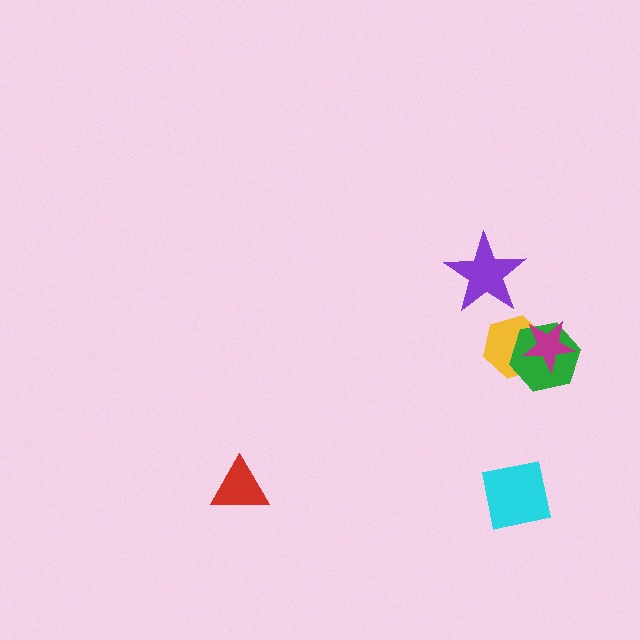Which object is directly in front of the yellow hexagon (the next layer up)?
The green hexagon is directly in front of the yellow hexagon.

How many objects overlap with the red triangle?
0 objects overlap with the red triangle.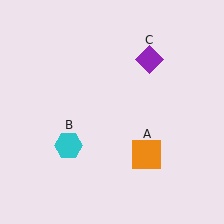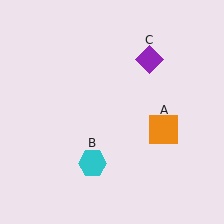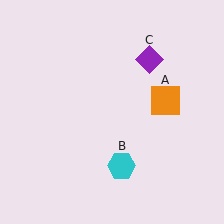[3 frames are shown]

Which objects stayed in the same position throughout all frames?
Purple diamond (object C) remained stationary.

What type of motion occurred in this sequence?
The orange square (object A), cyan hexagon (object B) rotated counterclockwise around the center of the scene.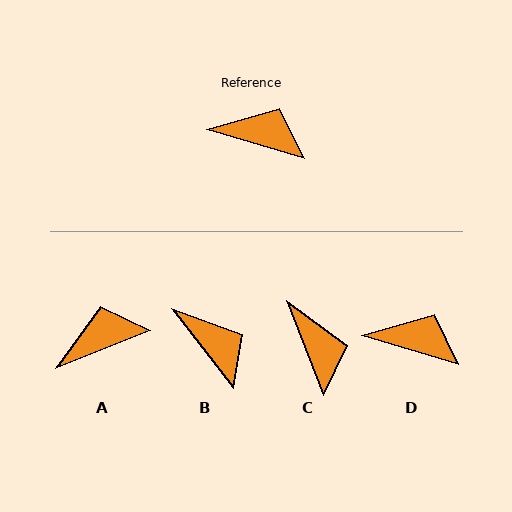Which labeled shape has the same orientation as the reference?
D.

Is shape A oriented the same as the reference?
No, it is off by about 38 degrees.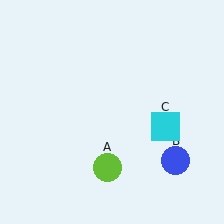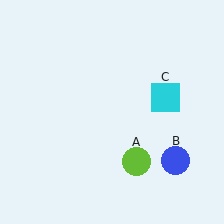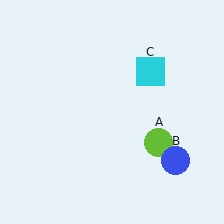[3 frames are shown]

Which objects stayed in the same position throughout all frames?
Blue circle (object B) remained stationary.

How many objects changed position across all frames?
2 objects changed position: lime circle (object A), cyan square (object C).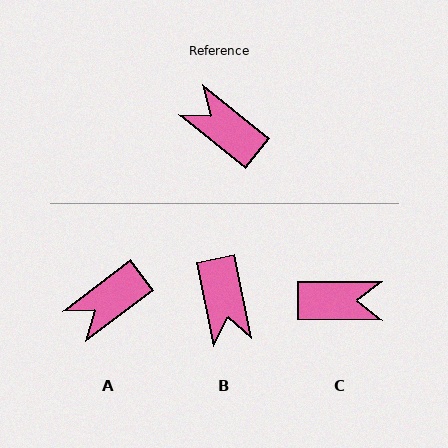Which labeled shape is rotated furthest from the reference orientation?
C, about 141 degrees away.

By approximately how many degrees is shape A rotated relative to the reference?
Approximately 76 degrees counter-clockwise.